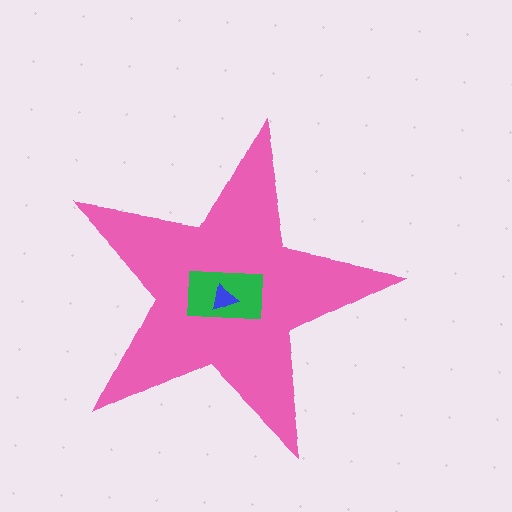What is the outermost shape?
The pink star.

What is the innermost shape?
The blue triangle.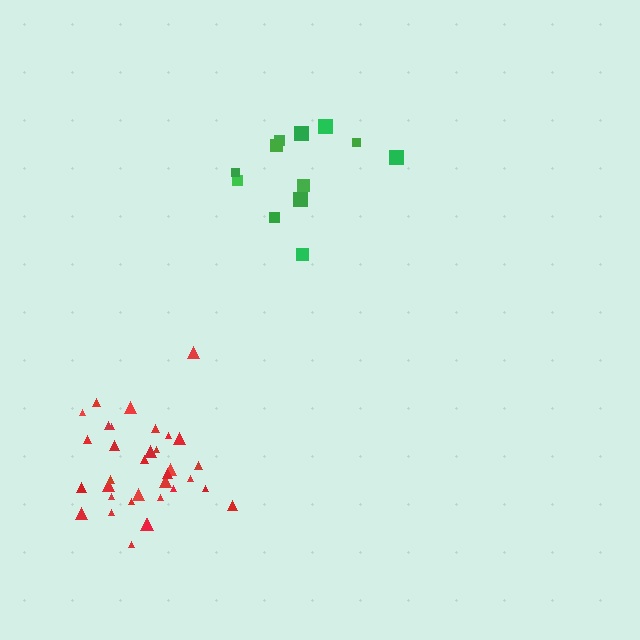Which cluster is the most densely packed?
Red.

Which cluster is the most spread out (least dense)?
Green.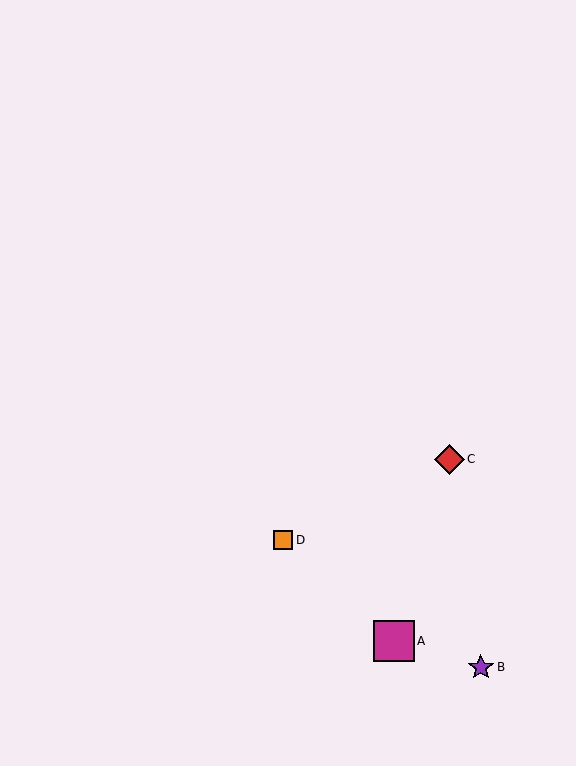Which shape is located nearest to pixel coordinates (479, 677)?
The purple star (labeled B) at (481, 667) is nearest to that location.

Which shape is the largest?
The magenta square (labeled A) is the largest.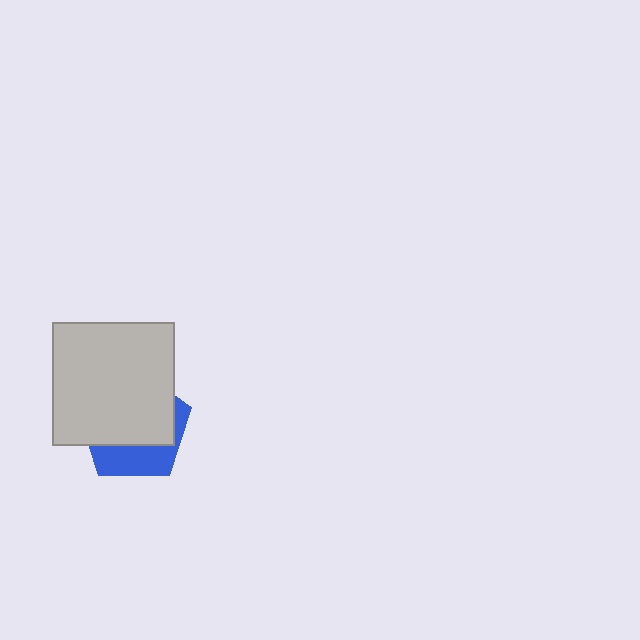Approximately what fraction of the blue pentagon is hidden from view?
Roughly 67% of the blue pentagon is hidden behind the light gray square.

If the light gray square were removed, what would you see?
You would see the complete blue pentagon.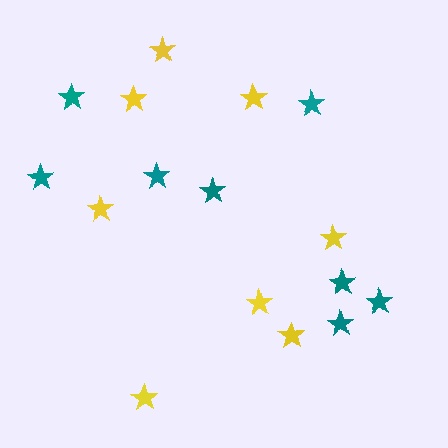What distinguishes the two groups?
There are 2 groups: one group of yellow stars (8) and one group of teal stars (8).